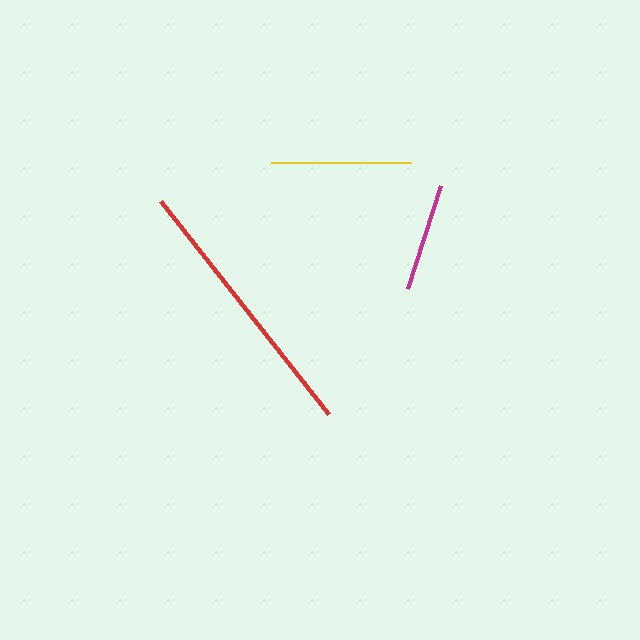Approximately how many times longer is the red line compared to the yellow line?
The red line is approximately 1.9 times the length of the yellow line.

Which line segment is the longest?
The red line is the longest at approximately 272 pixels.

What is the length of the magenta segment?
The magenta segment is approximately 108 pixels long.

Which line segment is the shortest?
The magenta line is the shortest at approximately 108 pixels.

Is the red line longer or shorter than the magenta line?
The red line is longer than the magenta line.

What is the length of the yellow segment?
The yellow segment is approximately 140 pixels long.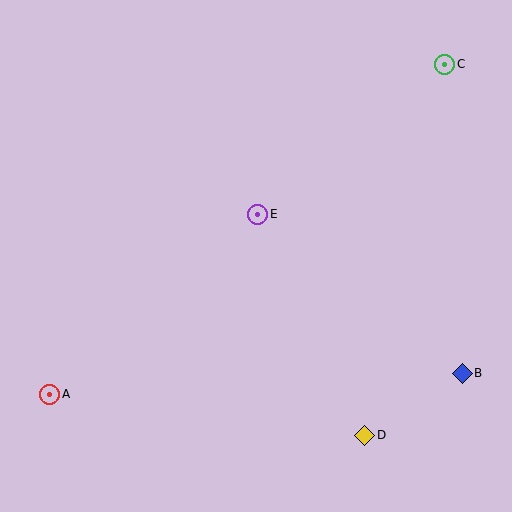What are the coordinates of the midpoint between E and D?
The midpoint between E and D is at (311, 325).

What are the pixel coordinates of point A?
Point A is at (50, 394).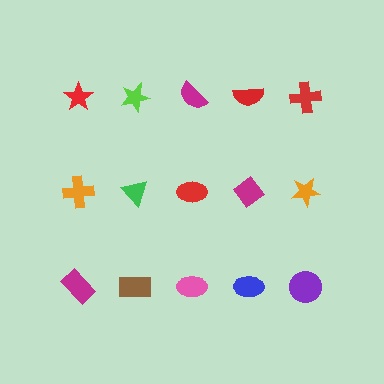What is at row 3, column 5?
A purple circle.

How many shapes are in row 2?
5 shapes.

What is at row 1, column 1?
A red star.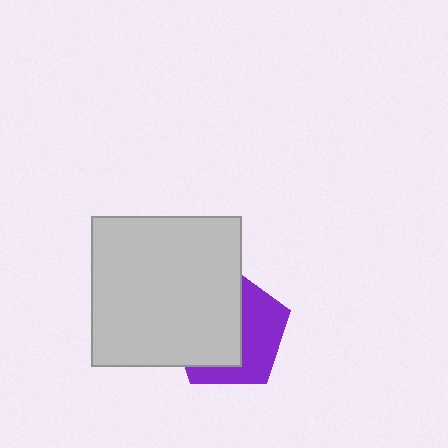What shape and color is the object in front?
The object in front is a light gray square.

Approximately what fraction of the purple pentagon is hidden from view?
Roughly 56% of the purple pentagon is hidden behind the light gray square.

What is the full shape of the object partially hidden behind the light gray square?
The partially hidden object is a purple pentagon.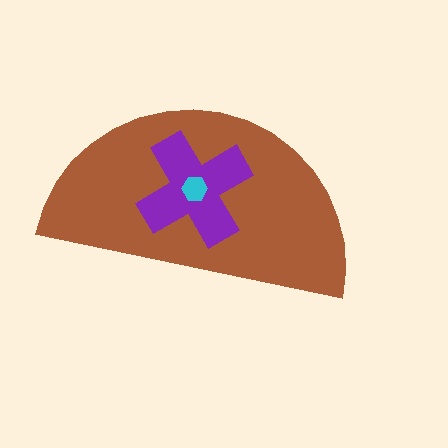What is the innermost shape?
The cyan hexagon.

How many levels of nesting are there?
3.